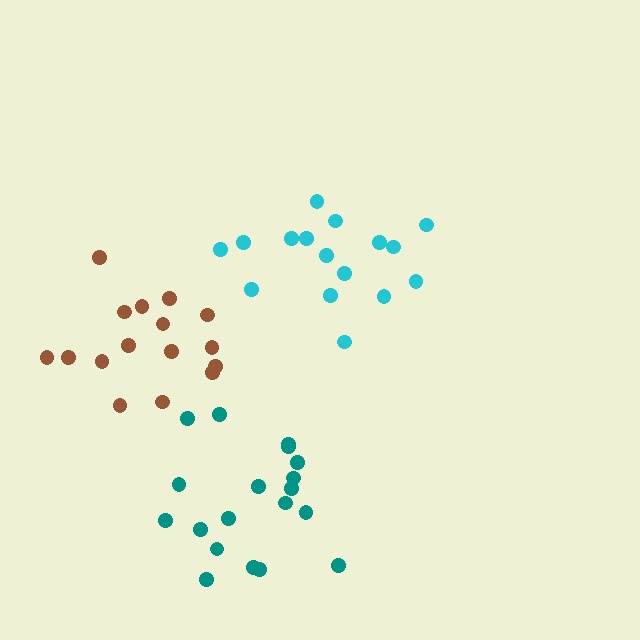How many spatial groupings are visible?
There are 3 spatial groupings.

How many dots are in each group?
Group 1: 16 dots, Group 2: 16 dots, Group 3: 19 dots (51 total).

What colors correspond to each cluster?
The clusters are colored: brown, cyan, teal.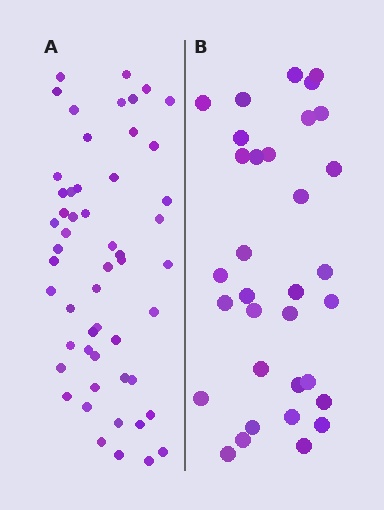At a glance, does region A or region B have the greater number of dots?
Region A (the left region) has more dots.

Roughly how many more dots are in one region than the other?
Region A has approximately 20 more dots than region B.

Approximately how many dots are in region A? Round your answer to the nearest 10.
About 50 dots. (The exact count is 53, which rounds to 50.)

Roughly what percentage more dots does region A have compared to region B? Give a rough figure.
About 60% more.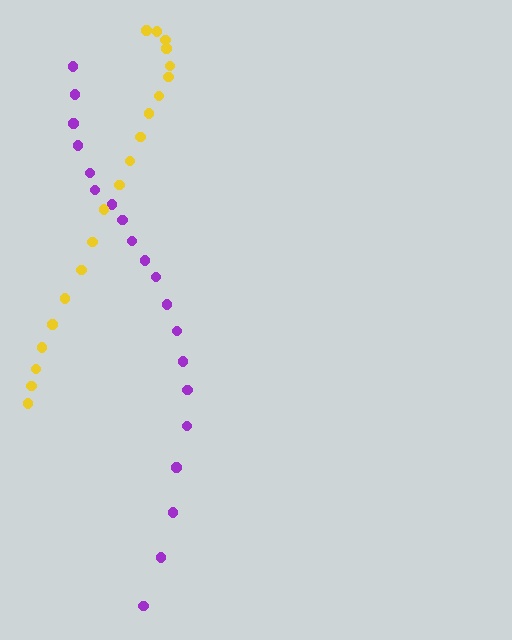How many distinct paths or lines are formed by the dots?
There are 2 distinct paths.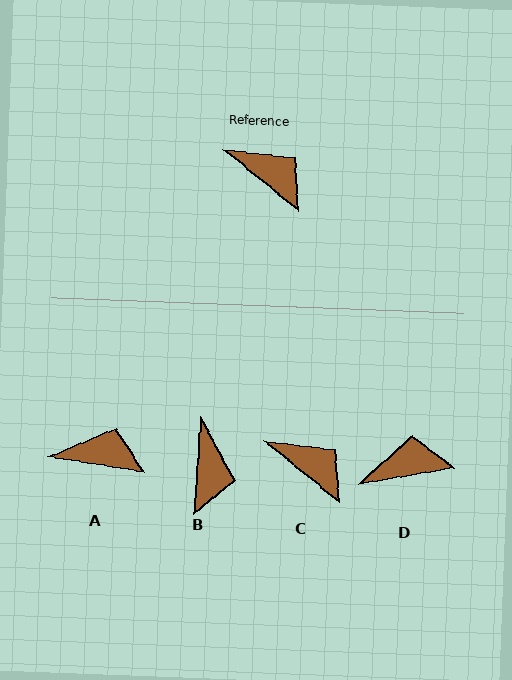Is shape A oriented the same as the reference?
No, it is off by about 30 degrees.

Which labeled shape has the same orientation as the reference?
C.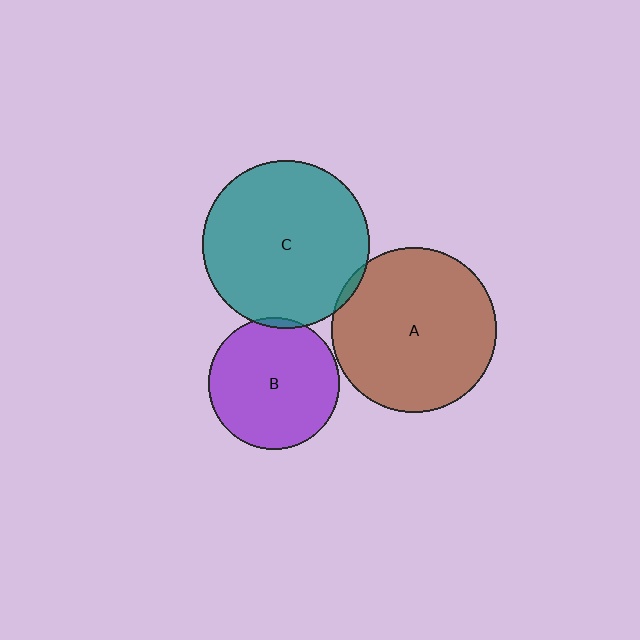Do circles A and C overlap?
Yes.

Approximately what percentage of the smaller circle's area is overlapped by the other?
Approximately 5%.